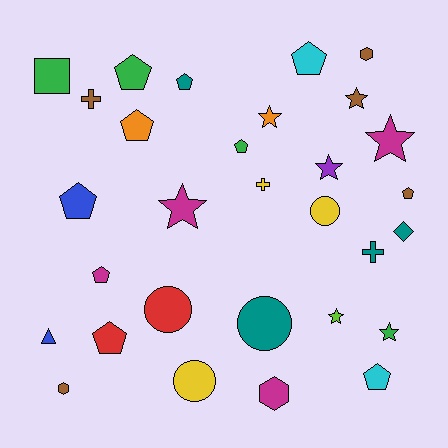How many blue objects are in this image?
There are 2 blue objects.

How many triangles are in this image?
There is 1 triangle.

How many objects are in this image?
There are 30 objects.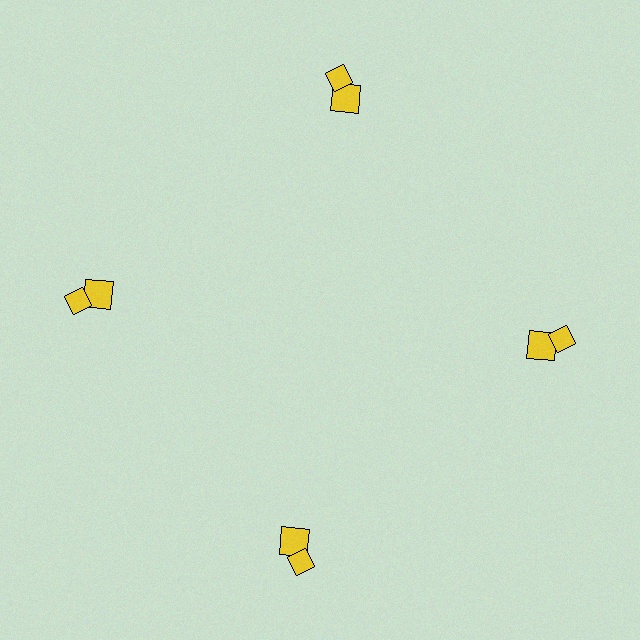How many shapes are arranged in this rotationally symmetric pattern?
There are 8 shapes, arranged in 4 groups of 2.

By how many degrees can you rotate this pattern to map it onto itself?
The pattern maps onto itself every 90 degrees of rotation.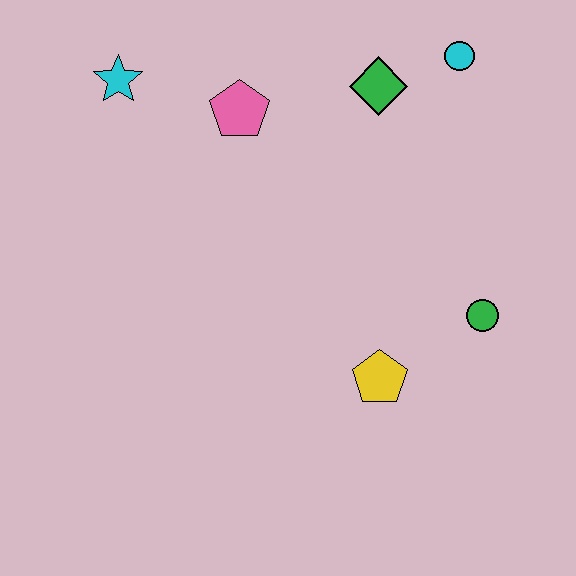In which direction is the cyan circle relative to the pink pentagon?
The cyan circle is to the right of the pink pentagon.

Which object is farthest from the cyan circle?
The cyan star is farthest from the cyan circle.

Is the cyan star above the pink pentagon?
Yes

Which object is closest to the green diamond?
The cyan circle is closest to the green diamond.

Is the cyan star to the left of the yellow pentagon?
Yes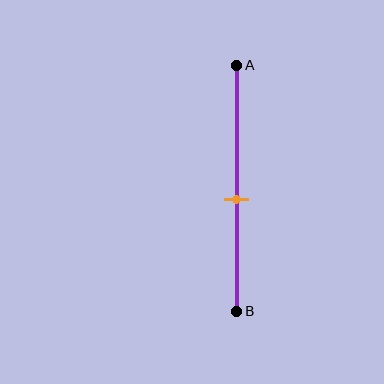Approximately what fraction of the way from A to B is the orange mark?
The orange mark is approximately 55% of the way from A to B.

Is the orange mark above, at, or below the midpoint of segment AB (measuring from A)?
The orange mark is below the midpoint of segment AB.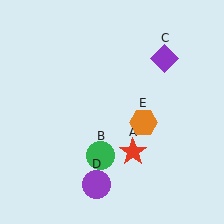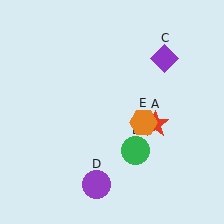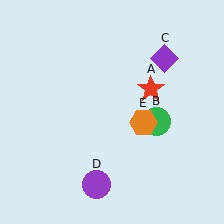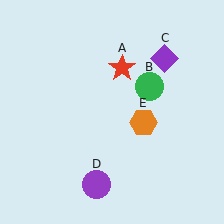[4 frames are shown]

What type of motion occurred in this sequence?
The red star (object A), green circle (object B) rotated counterclockwise around the center of the scene.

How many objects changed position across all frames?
2 objects changed position: red star (object A), green circle (object B).